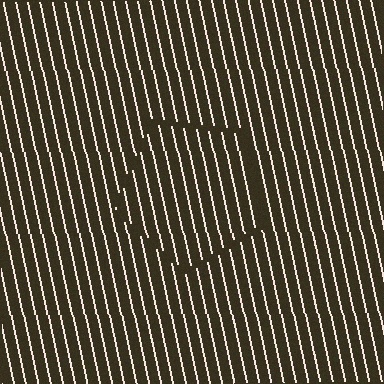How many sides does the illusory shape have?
5 sides — the line-ends trace a pentagon.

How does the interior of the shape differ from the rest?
The interior of the shape contains the same grating, shifted by half a period — the contour is defined by the phase discontinuity where line-ends from the inner and outer gratings abut.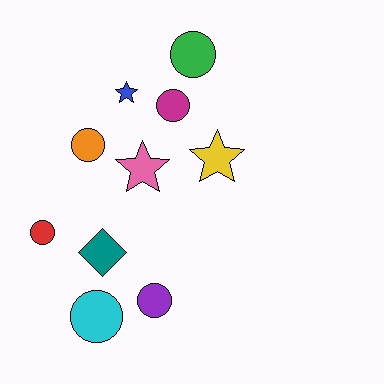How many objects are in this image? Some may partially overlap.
There are 10 objects.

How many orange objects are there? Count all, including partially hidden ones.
There is 1 orange object.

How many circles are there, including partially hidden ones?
There are 6 circles.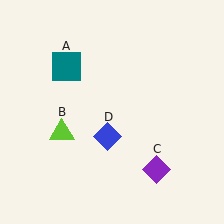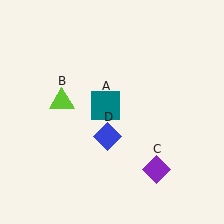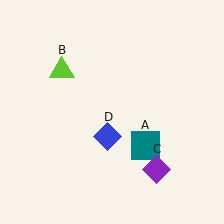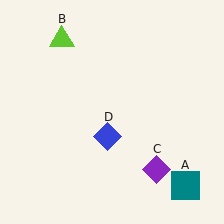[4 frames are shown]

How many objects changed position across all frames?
2 objects changed position: teal square (object A), lime triangle (object B).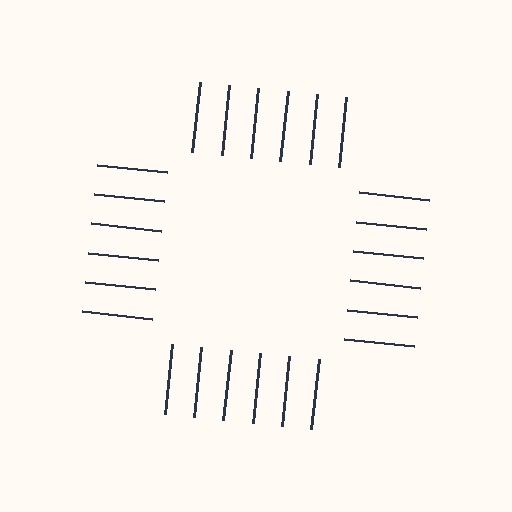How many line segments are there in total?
24 — 6 along each of the 4 edges.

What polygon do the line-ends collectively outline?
An illusory square — the line segments terminate on its edges but no continuous stroke is drawn.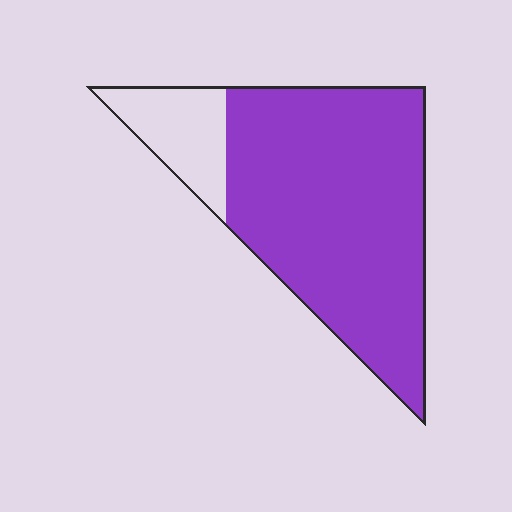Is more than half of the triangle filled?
Yes.